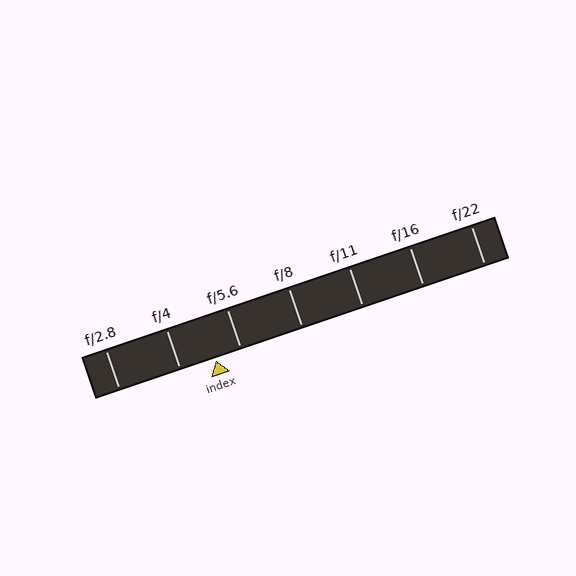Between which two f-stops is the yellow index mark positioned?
The index mark is between f/4 and f/5.6.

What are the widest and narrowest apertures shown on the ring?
The widest aperture shown is f/2.8 and the narrowest is f/22.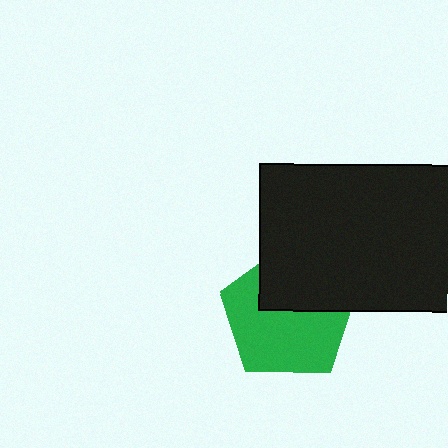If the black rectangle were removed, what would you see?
You would see the complete green pentagon.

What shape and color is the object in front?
The object in front is a black rectangle.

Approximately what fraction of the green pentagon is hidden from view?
Roughly 39% of the green pentagon is hidden behind the black rectangle.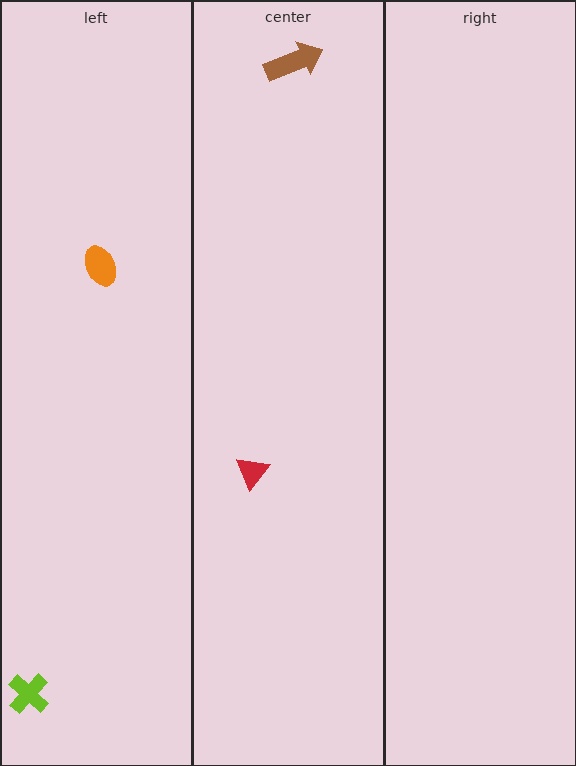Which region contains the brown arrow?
The center region.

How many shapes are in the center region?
2.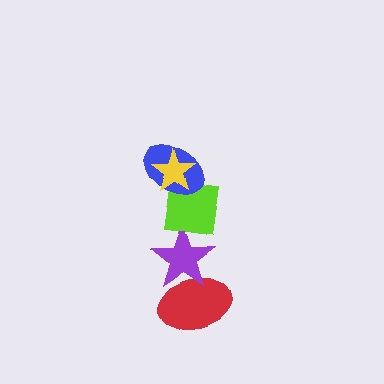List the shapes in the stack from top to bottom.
From top to bottom: the yellow star, the blue ellipse, the lime square, the purple star, the red ellipse.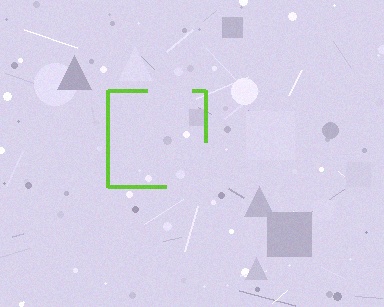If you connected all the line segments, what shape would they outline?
They would outline a square.